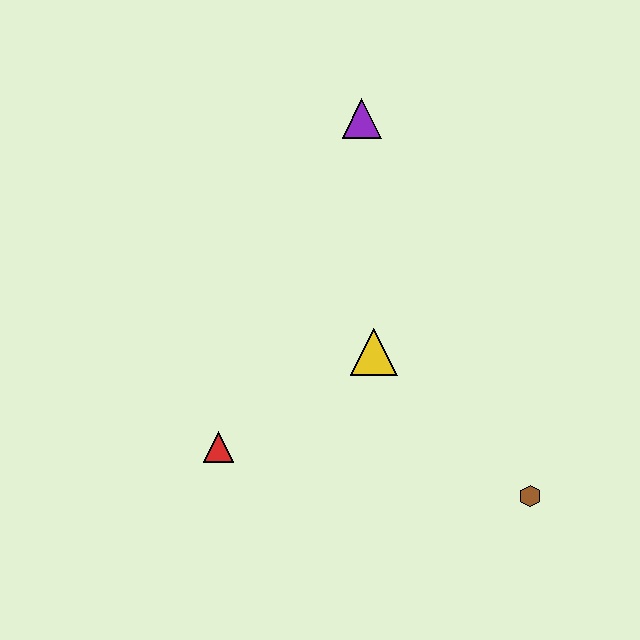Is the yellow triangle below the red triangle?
No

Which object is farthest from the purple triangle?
The brown hexagon is farthest from the purple triangle.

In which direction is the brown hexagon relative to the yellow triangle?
The brown hexagon is to the right of the yellow triangle.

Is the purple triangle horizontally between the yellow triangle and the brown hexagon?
No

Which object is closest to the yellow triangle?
The red triangle is closest to the yellow triangle.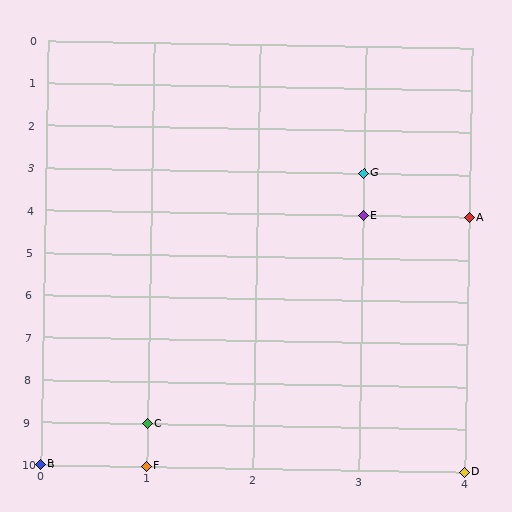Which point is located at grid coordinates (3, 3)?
Point G is at (3, 3).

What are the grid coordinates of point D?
Point D is at grid coordinates (4, 10).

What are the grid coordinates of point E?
Point E is at grid coordinates (3, 4).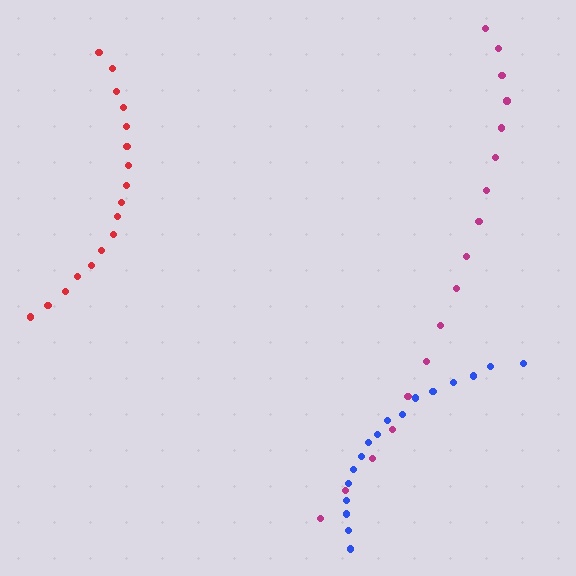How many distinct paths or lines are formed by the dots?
There are 3 distinct paths.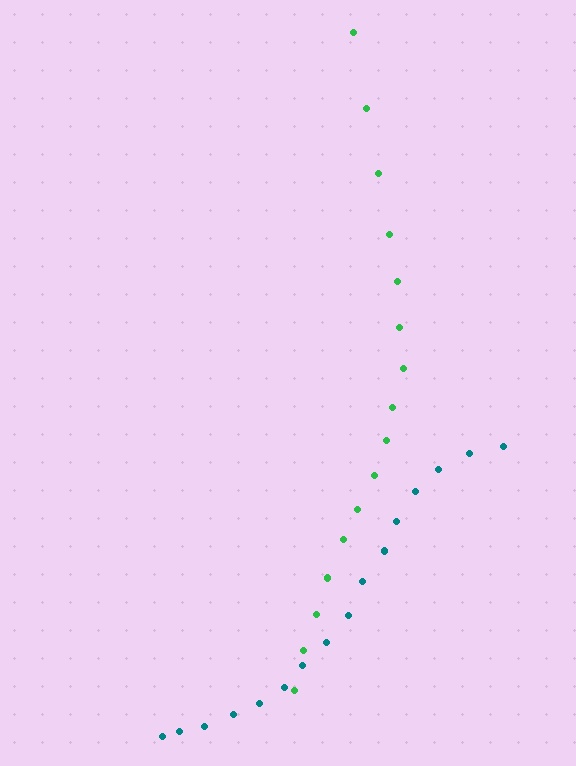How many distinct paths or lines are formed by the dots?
There are 2 distinct paths.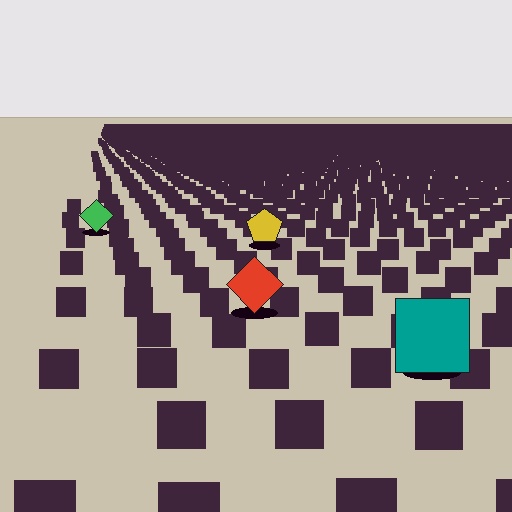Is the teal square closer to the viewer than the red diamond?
Yes. The teal square is closer — you can tell from the texture gradient: the ground texture is coarser near it.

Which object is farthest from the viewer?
The green diamond is farthest from the viewer. It appears smaller and the ground texture around it is denser.